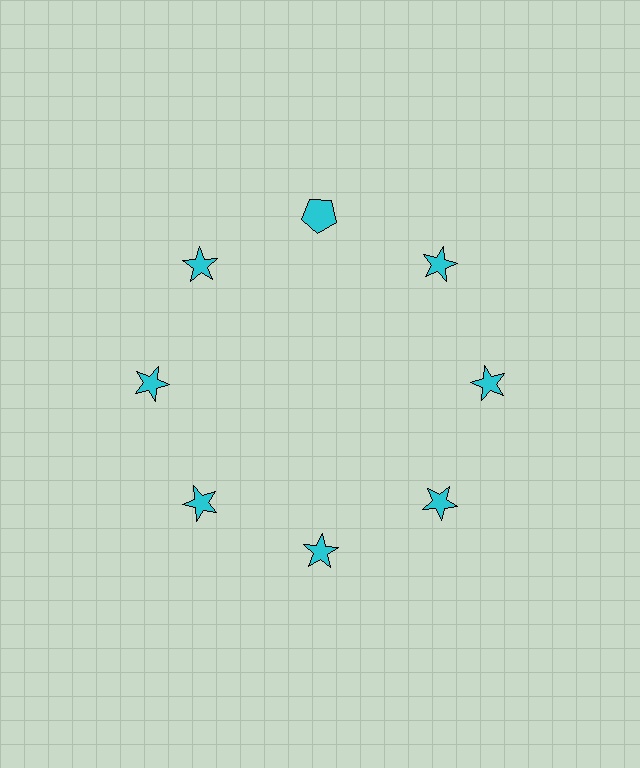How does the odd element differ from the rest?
It has a different shape: pentagon instead of star.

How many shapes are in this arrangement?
There are 8 shapes arranged in a ring pattern.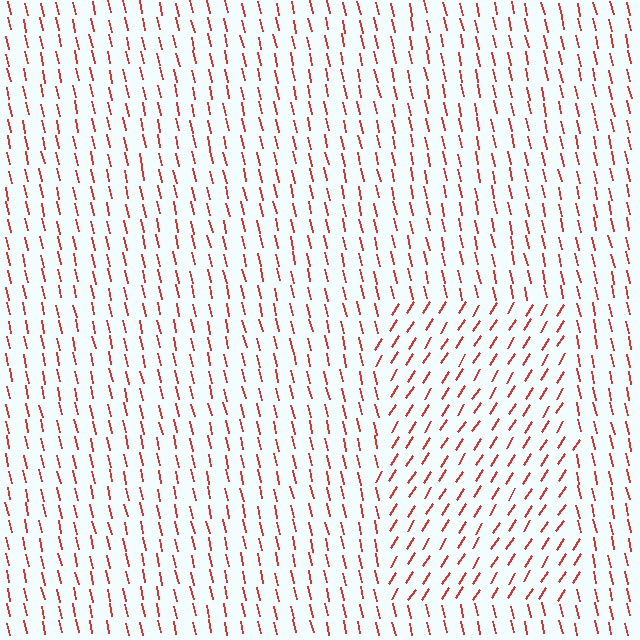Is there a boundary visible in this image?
Yes, there is a texture boundary formed by a change in line orientation.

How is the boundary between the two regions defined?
The boundary is defined purely by a change in line orientation (approximately 45 degrees difference). All lines are the same color and thickness.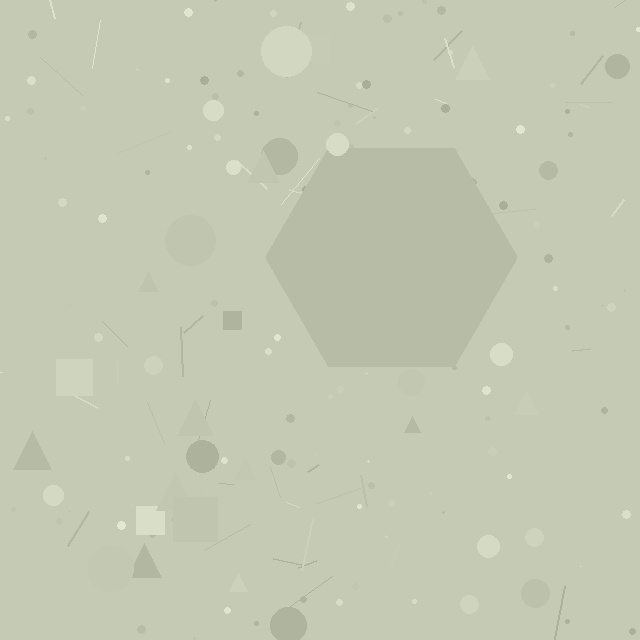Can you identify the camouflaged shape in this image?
The camouflaged shape is a hexagon.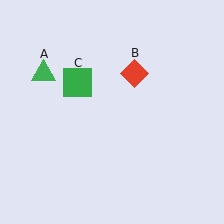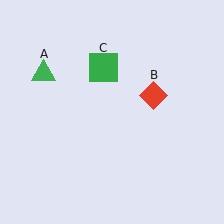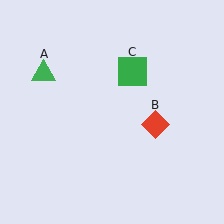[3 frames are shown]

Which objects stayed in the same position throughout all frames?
Green triangle (object A) remained stationary.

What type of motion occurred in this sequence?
The red diamond (object B), green square (object C) rotated clockwise around the center of the scene.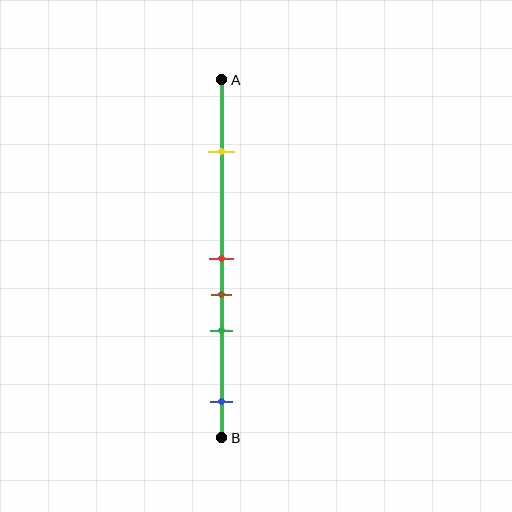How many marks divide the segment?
There are 5 marks dividing the segment.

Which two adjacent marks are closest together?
The red and brown marks are the closest adjacent pair.